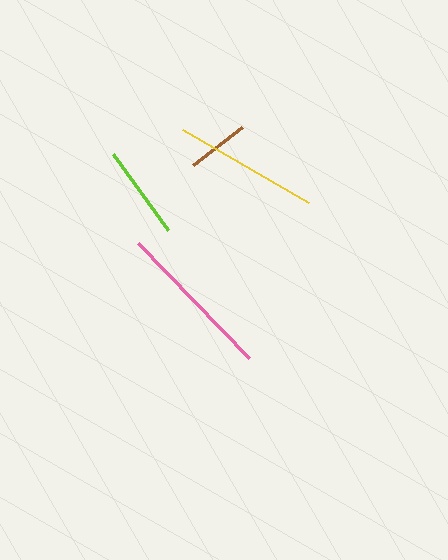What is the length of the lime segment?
The lime segment is approximately 94 pixels long.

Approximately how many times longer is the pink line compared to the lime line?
The pink line is approximately 1.7 times the length of the lime line.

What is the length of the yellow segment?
The yellow segment is approximately 146 pixels long.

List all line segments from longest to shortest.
From longest to shortest: pink, yellow, lime, brown.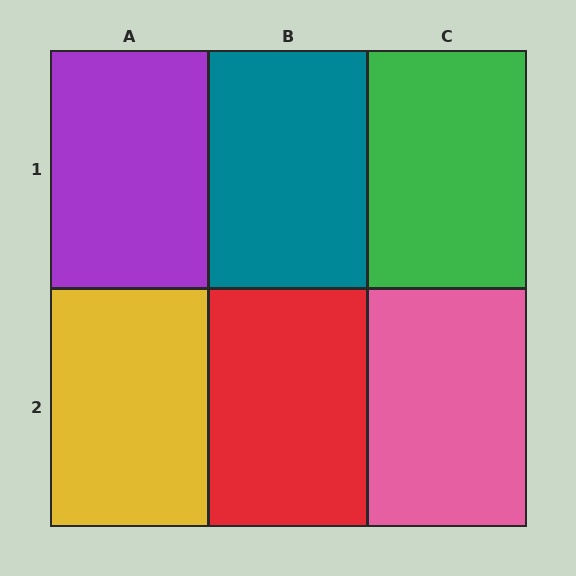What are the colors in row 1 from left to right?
Purple, teal, green.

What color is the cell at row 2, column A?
Yellow.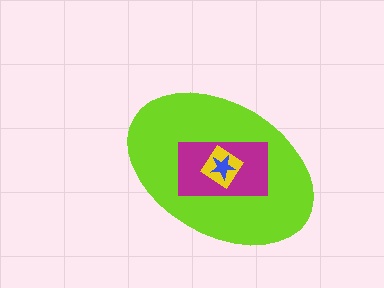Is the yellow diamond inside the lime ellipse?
Yes.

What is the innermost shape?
The blue star.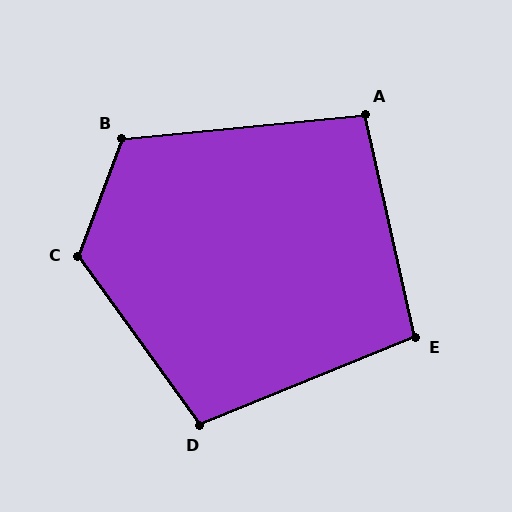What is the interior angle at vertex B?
Approximately 116 degrees (obtuse).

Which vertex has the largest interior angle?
C, at approximately 124 degrees.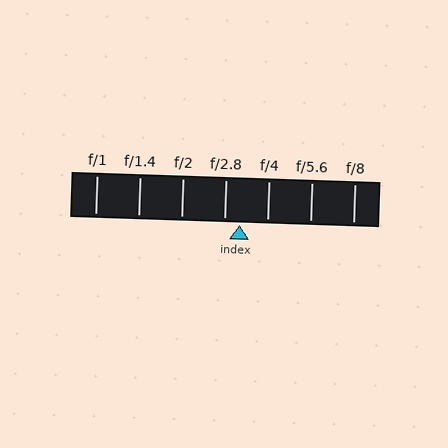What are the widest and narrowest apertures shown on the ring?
The widest aperture shown is f/1 and the narrowest is f/8.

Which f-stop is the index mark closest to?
The index mark is closest to f/2.8.